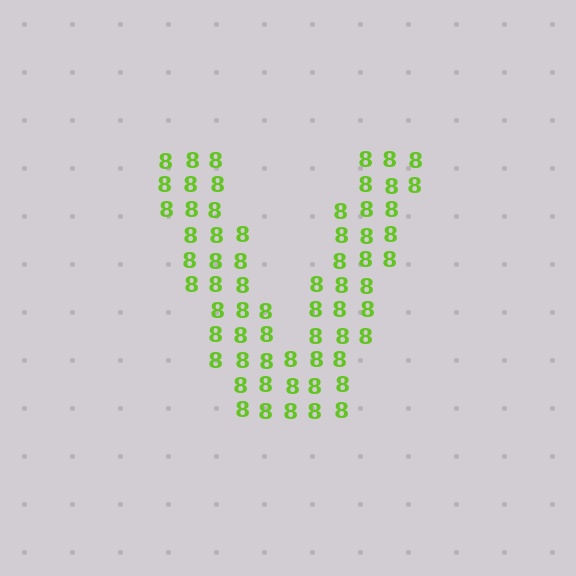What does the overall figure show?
The overall figure shows the letter V.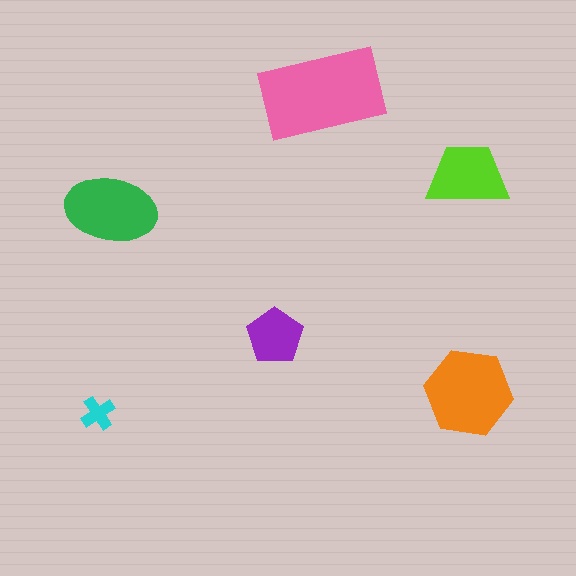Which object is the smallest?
The cyan cross.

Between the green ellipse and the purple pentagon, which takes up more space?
The green ellipse.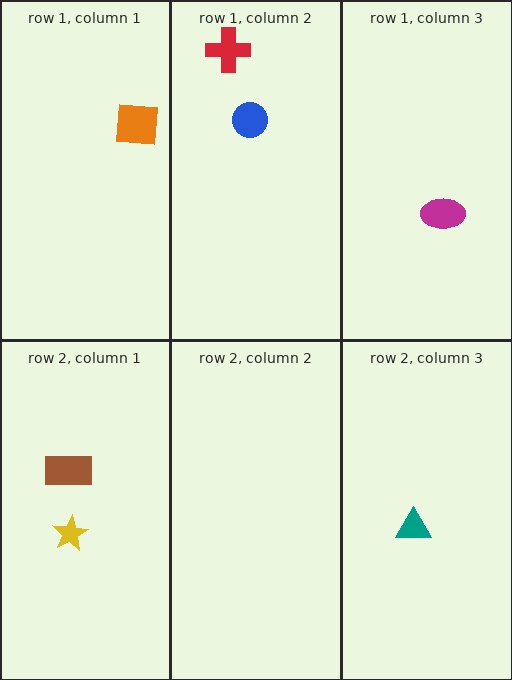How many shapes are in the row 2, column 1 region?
2.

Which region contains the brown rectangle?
The row 2, column 1 region.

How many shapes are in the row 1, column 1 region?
1.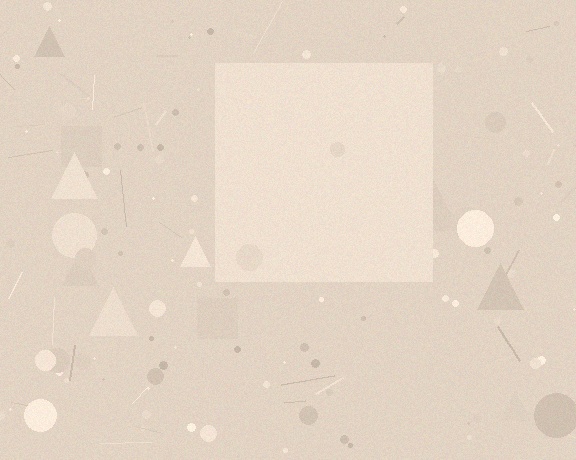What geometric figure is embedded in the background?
A square is embedded in the background.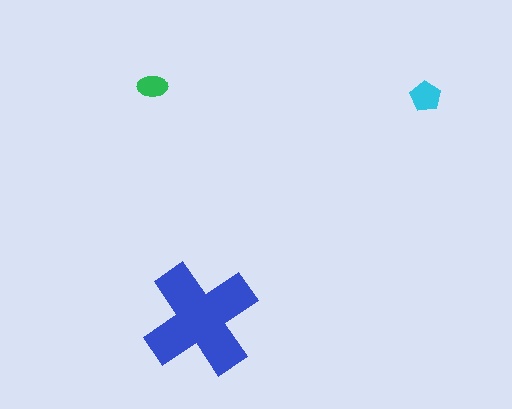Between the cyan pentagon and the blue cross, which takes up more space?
The blue cross.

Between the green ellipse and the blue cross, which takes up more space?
The blue cross.